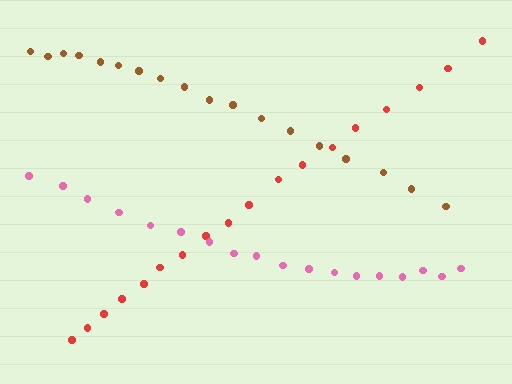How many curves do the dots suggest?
There are 3 distinct paths.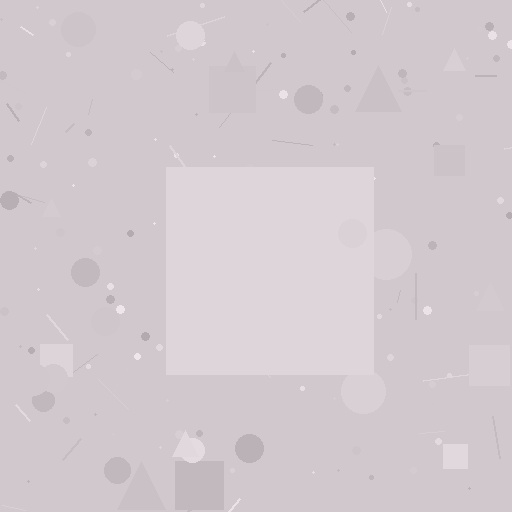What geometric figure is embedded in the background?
A square is embedded in the background.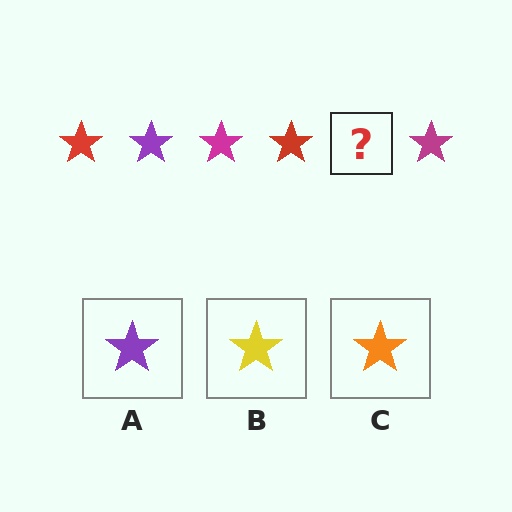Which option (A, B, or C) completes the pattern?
A.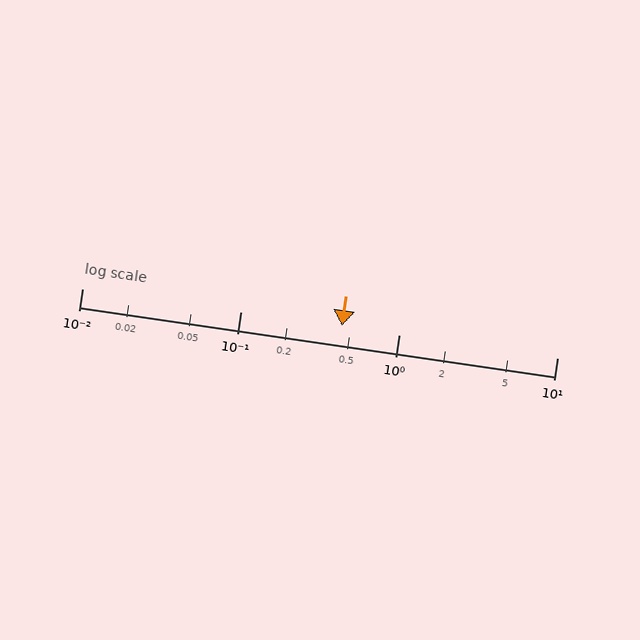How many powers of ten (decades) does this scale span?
The scale spans 3 decades, from 0.01 to 10.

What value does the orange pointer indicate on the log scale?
The pointer indicates approximately 0.44.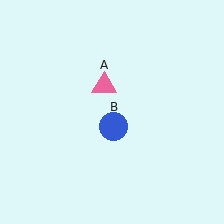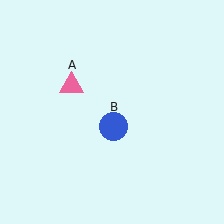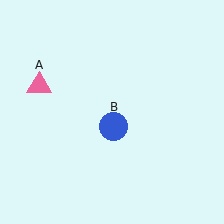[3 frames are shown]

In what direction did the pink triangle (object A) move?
The pink triangle (object A) moved left.